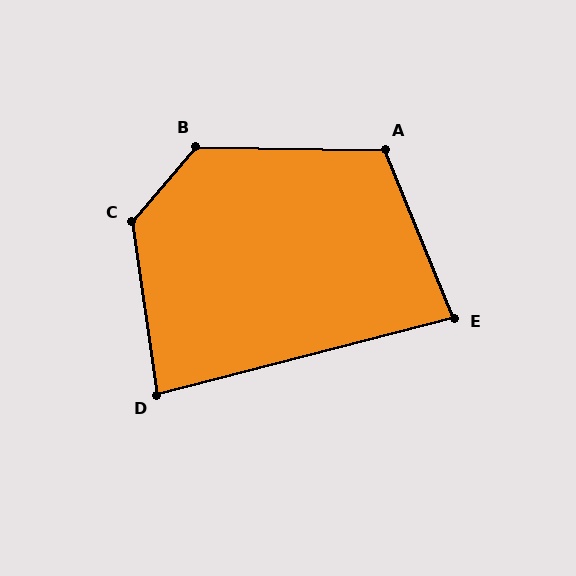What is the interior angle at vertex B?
Approximately 129 degrees (obtuse).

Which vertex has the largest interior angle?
C, at approximately 132 degrees.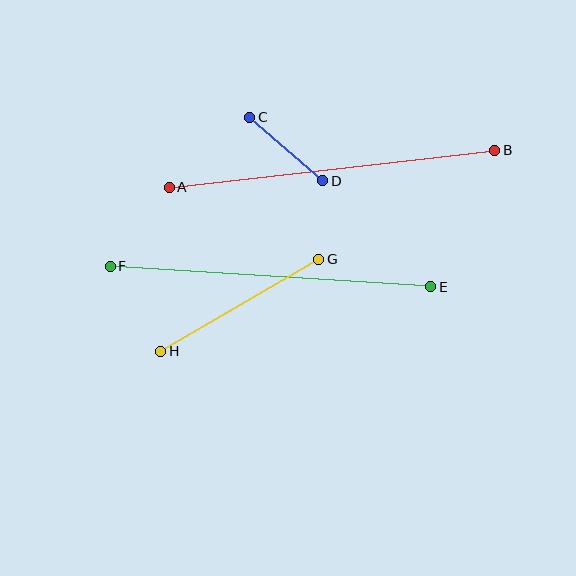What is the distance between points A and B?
The distance is approximately 328 pixels.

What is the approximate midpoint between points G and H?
The midpoint is at approximately (240, 305) pixels.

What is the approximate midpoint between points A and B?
The midpoint is at approximately (332, 169) pixels.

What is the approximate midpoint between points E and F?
The midpoint is at approximately (271, 276) pixels.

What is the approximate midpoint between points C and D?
The midpoint is at approximately (286, 149) pixels.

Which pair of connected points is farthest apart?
Points A and B are farthest apart.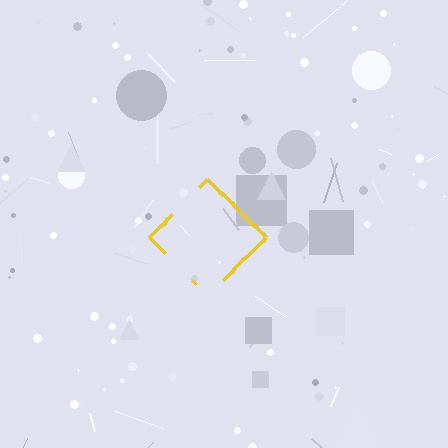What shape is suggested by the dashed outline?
The dashed outline suggests a diamond.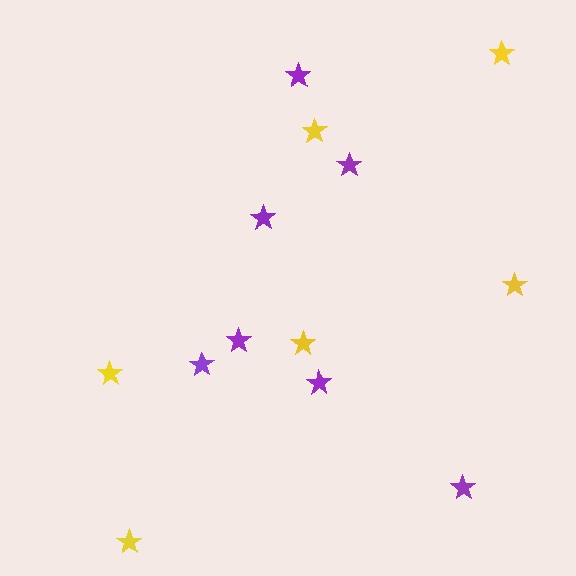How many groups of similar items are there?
There are 2 groups: one group of purple stars (7) and one group of yellow stars (6).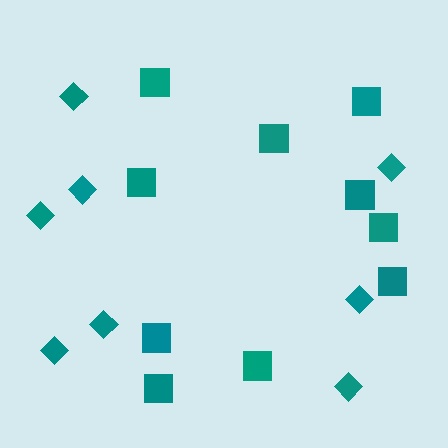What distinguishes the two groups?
There are 2 groups: one group of squares (10) and one group of diamonds (8).